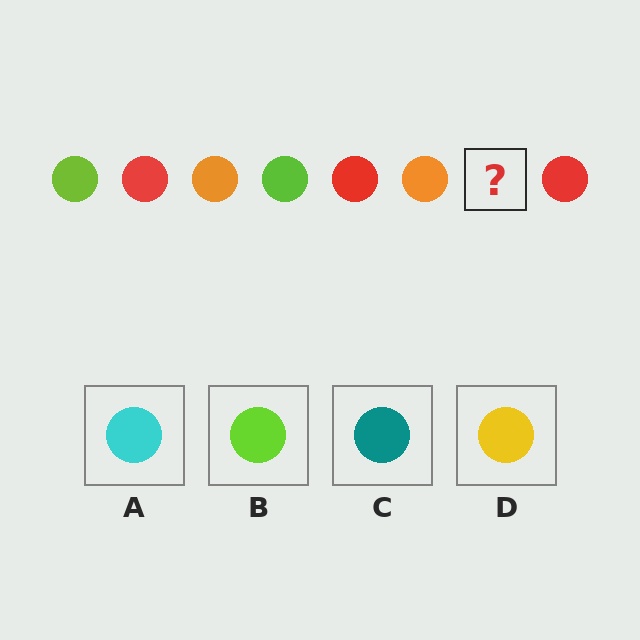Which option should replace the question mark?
Option B.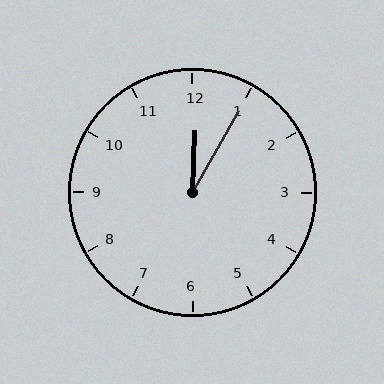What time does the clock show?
12:05.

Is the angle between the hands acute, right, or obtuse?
It is acute.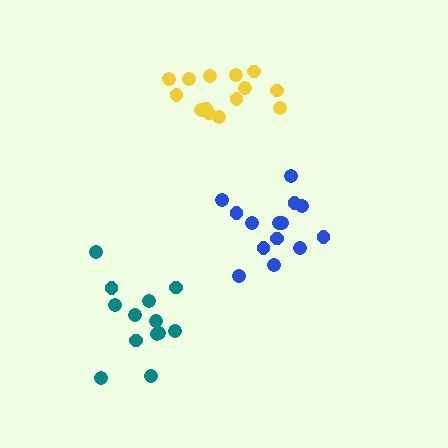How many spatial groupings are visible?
There are 3 spatial groupings.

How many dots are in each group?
Group 1: 13 dots, Group 2: 14 dots, Group 3: 14 dots (41 total).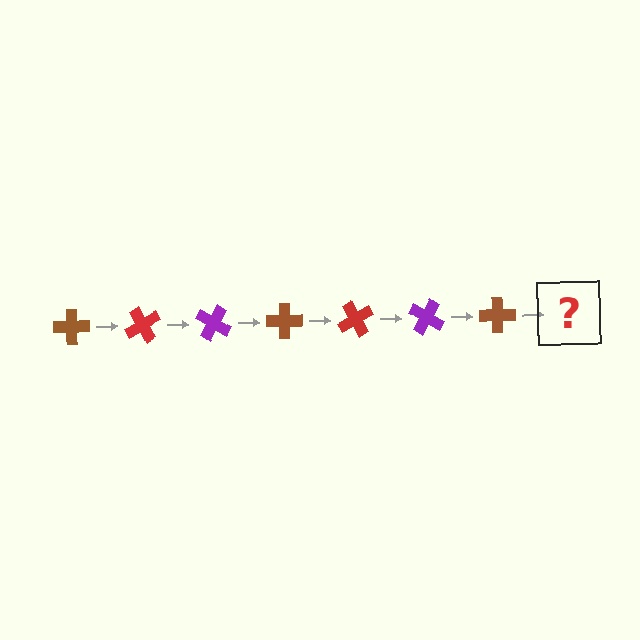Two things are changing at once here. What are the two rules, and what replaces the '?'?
The two rules are that it rotates 60 degrees each step and the color cycles through brown, red, and purple. The '?' should be a red cross, rotated 420 degrees from the start.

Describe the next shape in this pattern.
It should be a red cross, rotated 420 degrees from the start.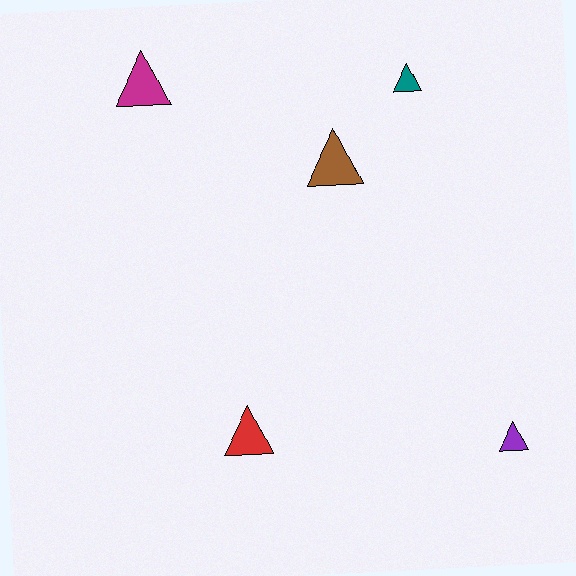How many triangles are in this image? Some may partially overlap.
There are 5 triangles.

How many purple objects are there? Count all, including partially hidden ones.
There is 1 purple object.